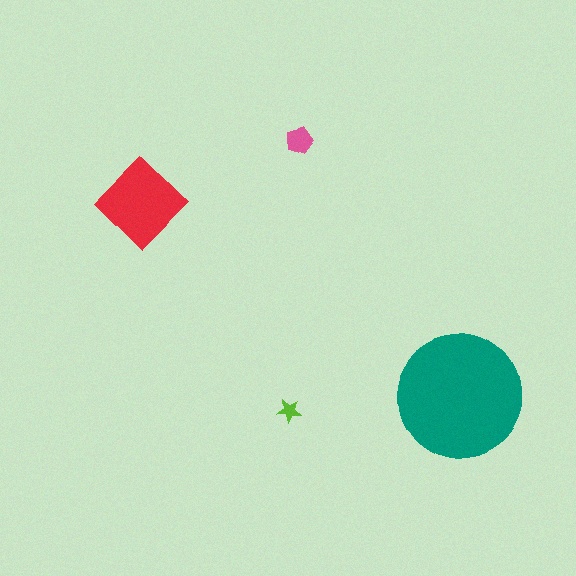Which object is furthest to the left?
The red diamond is leftmost.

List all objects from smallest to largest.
The lime star, the pink pentagon, the red diamond, the teal circle.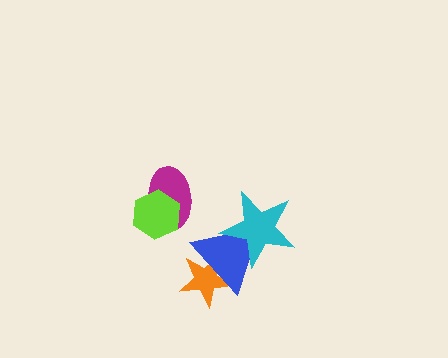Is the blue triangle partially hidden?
Yes, it is partially covered by another shape.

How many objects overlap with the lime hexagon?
1 object overlaps with the lime hexagon.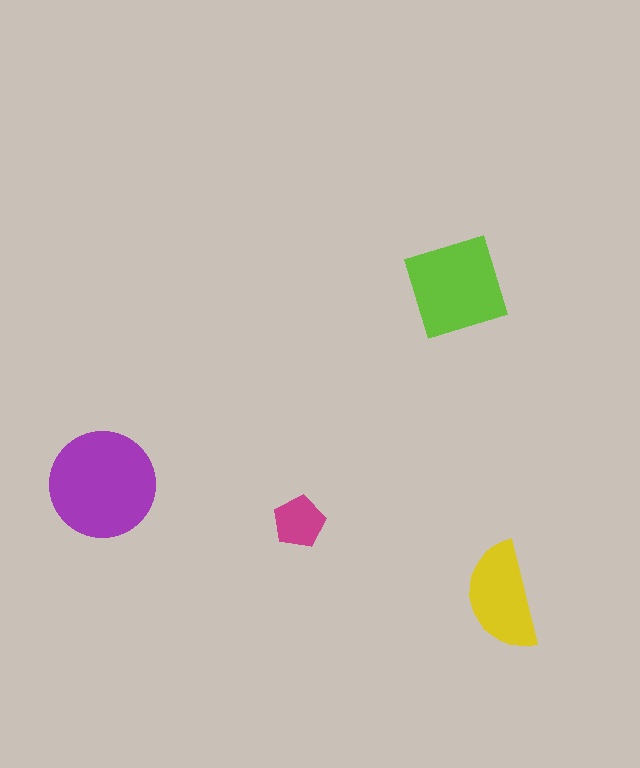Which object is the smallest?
The magenta pentagon.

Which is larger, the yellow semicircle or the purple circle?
The purple circle.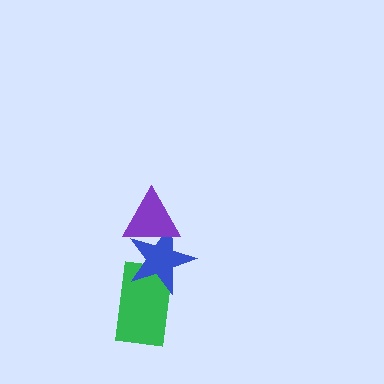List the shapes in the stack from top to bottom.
From top to bottom: the purple triangle, the blue star, the green rectangle.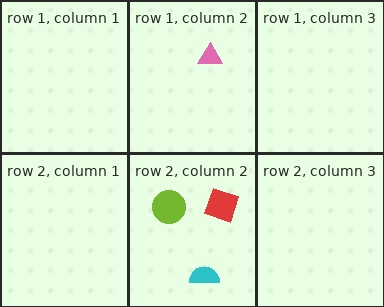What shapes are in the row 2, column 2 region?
The red diamond, the lime circle, the cyan semicircle.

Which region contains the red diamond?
The row 2, column 2 region.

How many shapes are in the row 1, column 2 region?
1.